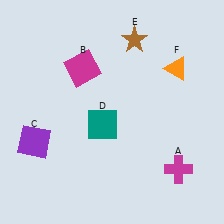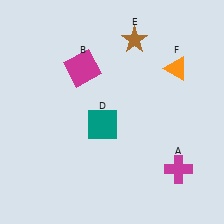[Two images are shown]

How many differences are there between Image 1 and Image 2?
There is 1 difference between the two images.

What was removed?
The purple square (C) was removed in Image 2.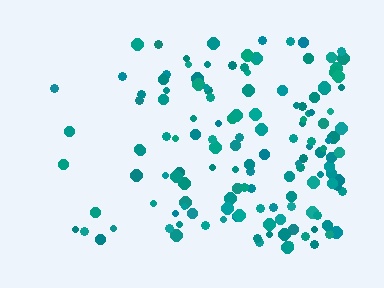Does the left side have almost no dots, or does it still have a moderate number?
Still a moderate number, just noticeably fewer than the right.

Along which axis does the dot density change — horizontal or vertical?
Horizontal.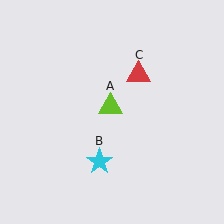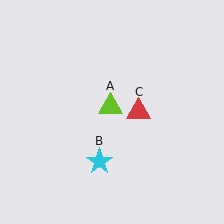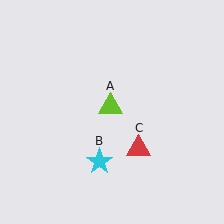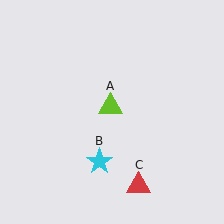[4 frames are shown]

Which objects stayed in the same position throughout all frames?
Lime triangle (object A) and cyan star (object B) remained stationary.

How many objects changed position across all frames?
1 object changed position: red triangle (object C).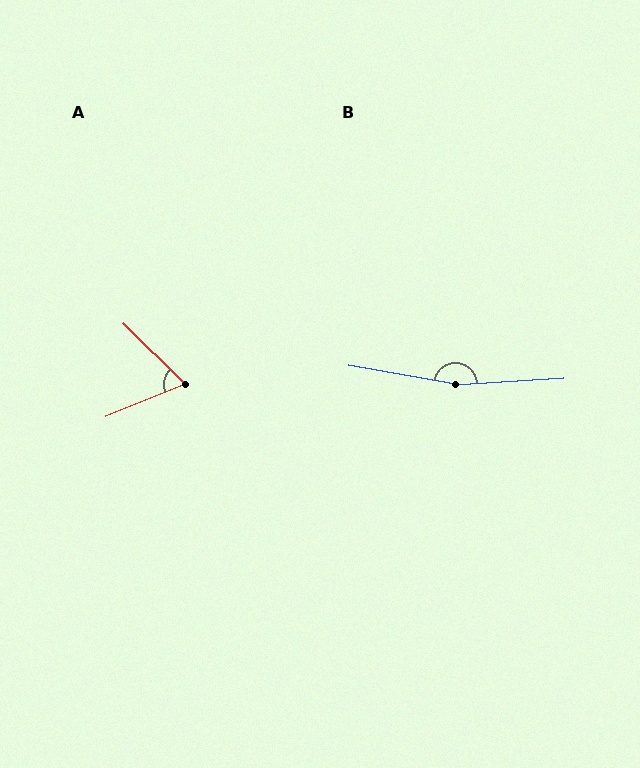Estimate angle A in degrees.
Approximately 67 degrees.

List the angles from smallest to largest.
A (67°), B (167°).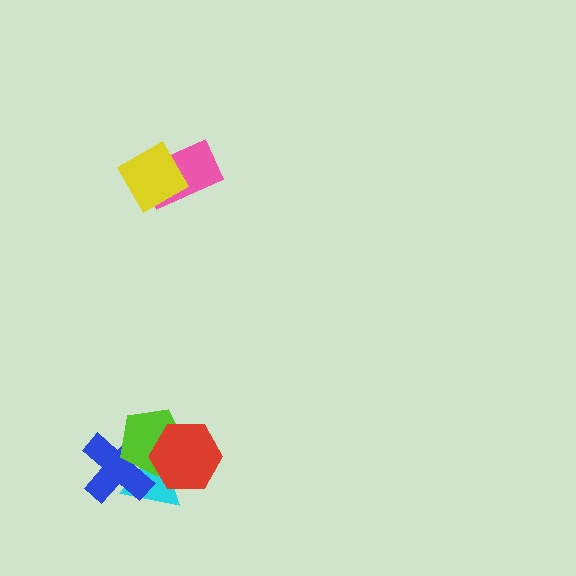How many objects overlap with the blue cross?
3 objects overlap with the blue cross.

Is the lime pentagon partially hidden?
Yes, it is partially covered by another shape.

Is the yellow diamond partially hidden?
No, no other shape covers it.